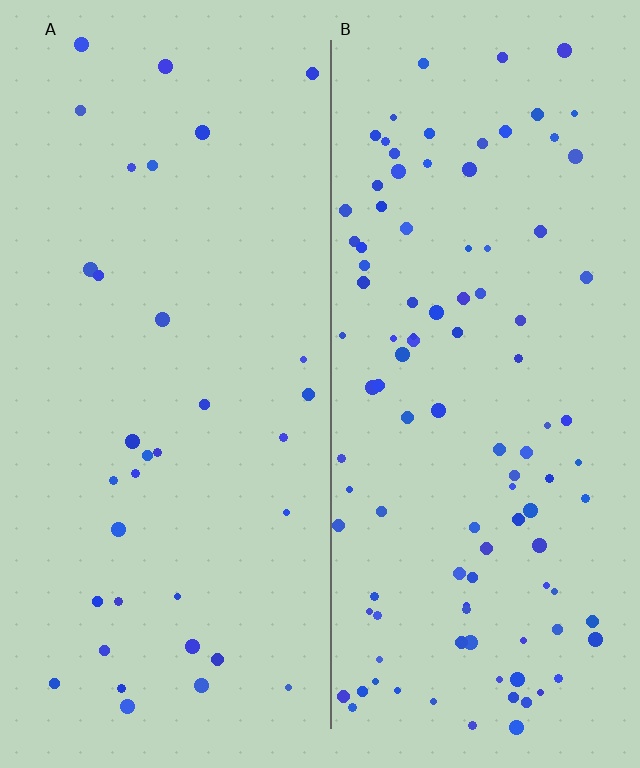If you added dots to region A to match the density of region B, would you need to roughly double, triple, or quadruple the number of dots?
Approximately triple.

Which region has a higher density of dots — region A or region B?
B (the right).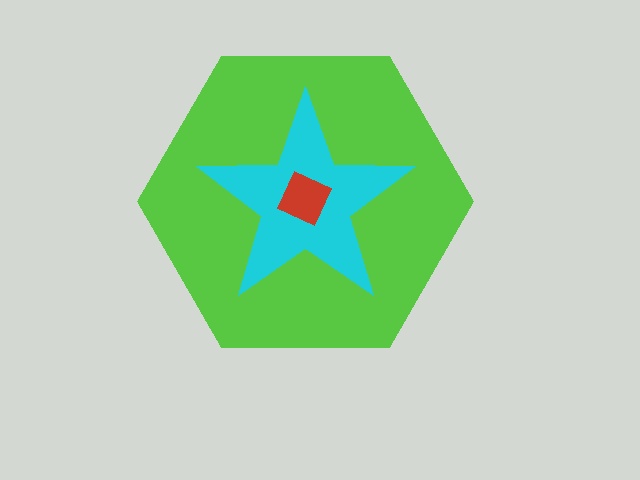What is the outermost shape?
The lime hexagon.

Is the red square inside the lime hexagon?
Yes.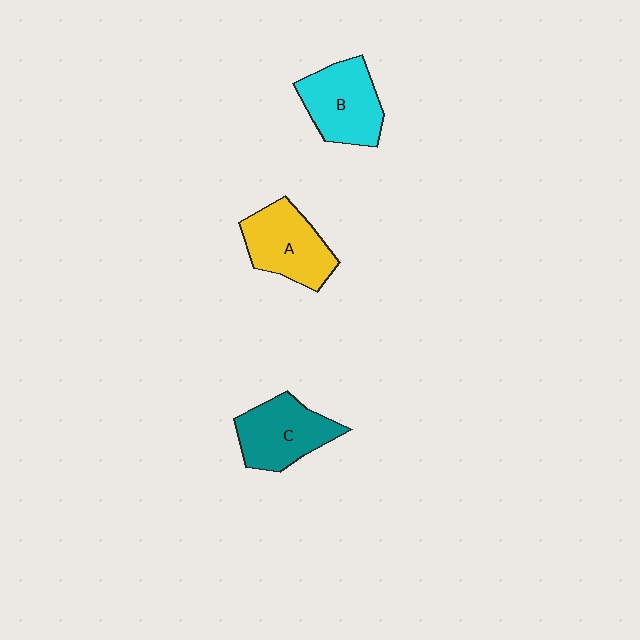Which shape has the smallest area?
Shape C (teal).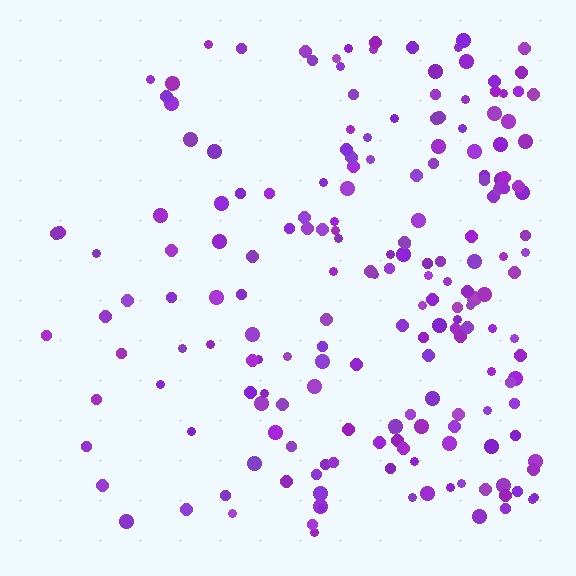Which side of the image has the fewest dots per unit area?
The left.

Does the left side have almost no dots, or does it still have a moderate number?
Still a moderate number, just noticeably fewer than the right.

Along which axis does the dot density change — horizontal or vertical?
Horizontal.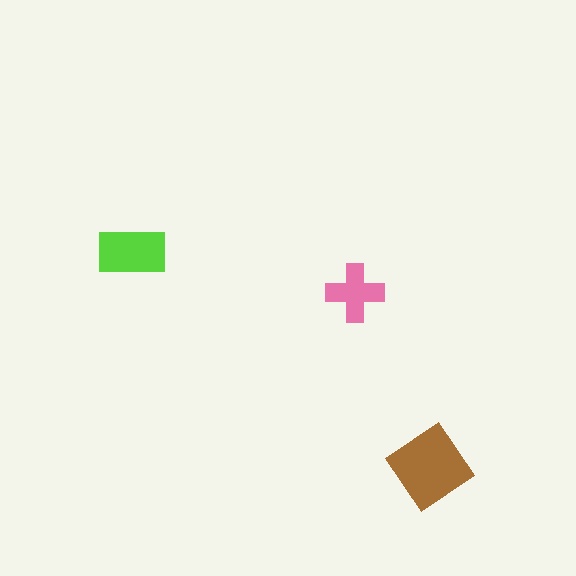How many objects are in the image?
There are 3 objects in the image.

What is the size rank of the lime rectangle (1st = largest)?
2nd.